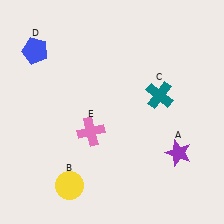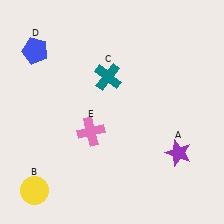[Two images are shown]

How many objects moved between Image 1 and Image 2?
2 objects moved between the two images.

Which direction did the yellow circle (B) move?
The yellow circle (B) moved left.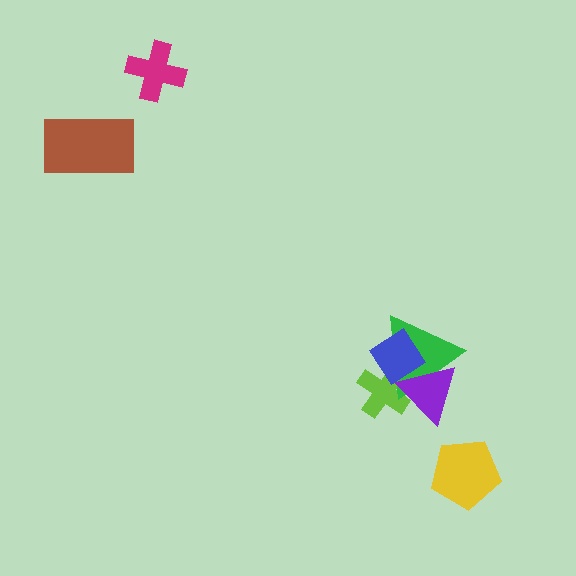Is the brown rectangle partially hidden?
No, no other shape covers it.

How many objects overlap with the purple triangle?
3 objects overlap with the purple triangle.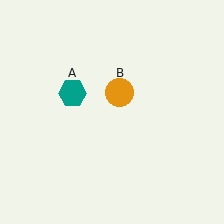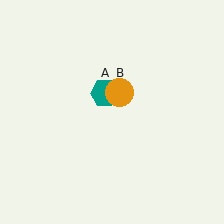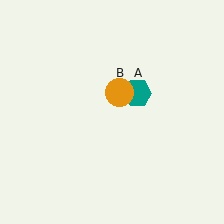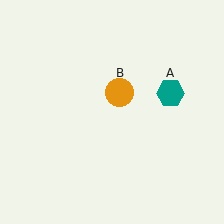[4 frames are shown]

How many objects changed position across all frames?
1 object changed position: teal hexagon (object A).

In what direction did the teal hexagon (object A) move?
The teal hexagon (object A) moved right.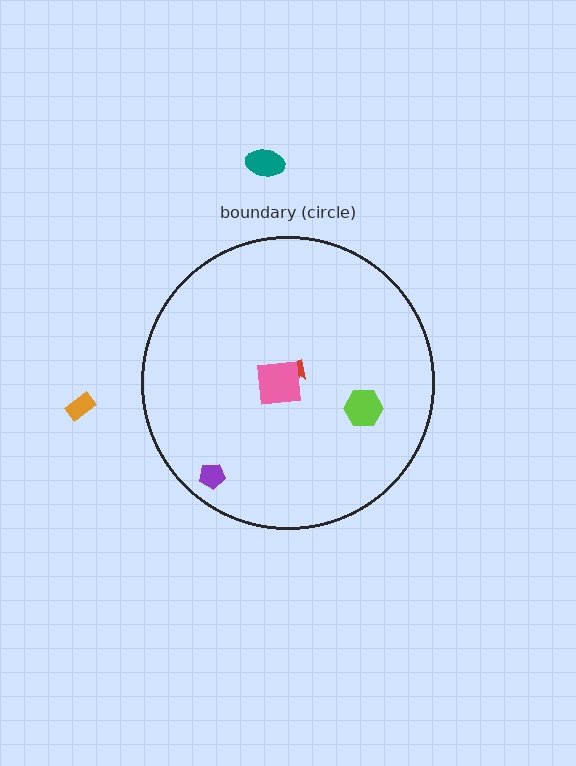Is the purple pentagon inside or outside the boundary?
Inside.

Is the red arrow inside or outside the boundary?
Inside.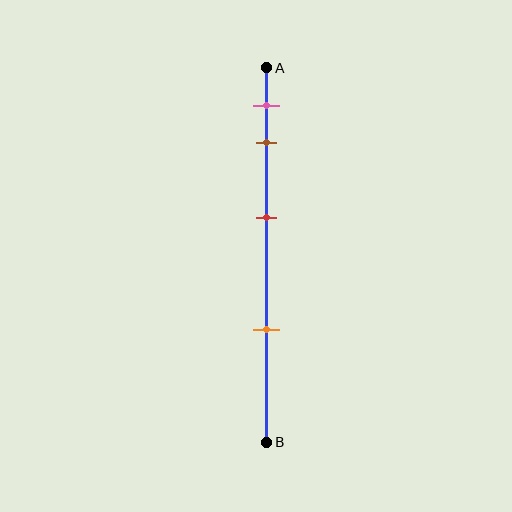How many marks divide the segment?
There are 4 marks dividing the segment.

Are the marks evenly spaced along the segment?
No, the marks are not evenly spaced.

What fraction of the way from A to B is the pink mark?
The pink mark is approximately 10% (0.1) of the way from A to B.